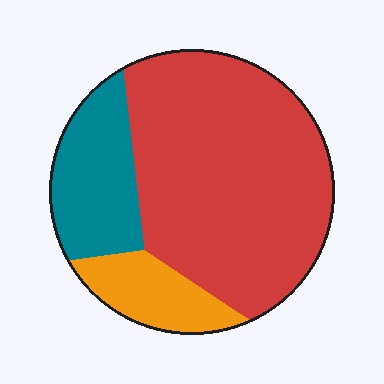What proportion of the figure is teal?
Teal covers 20% of the figure.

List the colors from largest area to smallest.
From largest to smallest: red, teal, orange.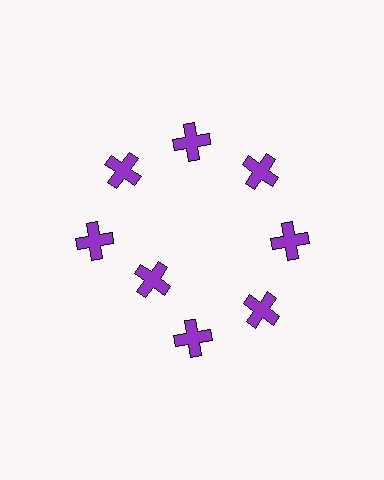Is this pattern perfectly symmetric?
No. The 8 purple crosses are arranged in a ring, but one element near the 8 o'clock position is pulled inward toward the center, breaking the 8-fold rotational symmetry.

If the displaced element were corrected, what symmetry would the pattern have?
It would have 8-fold rotational symmetry — the pattern would map onto itself every 45 degrees.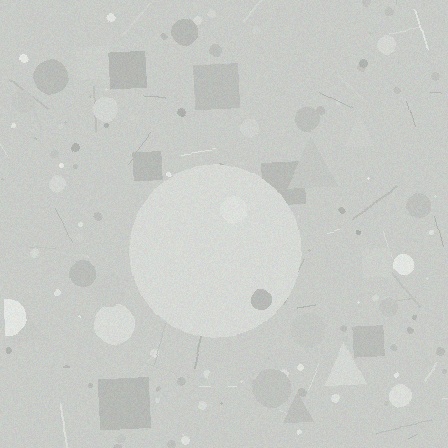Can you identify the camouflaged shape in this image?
The camouflaged shape is a circle.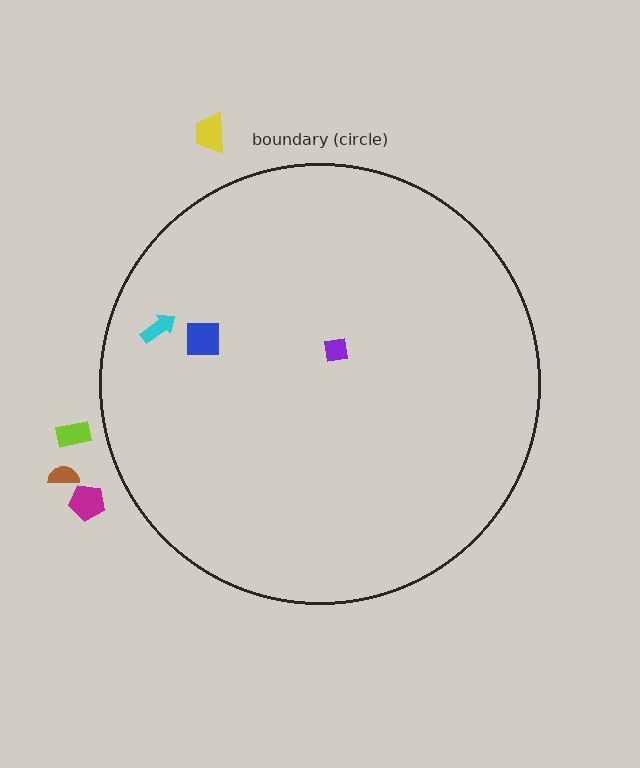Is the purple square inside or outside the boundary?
Inside.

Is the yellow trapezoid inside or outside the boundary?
Outside.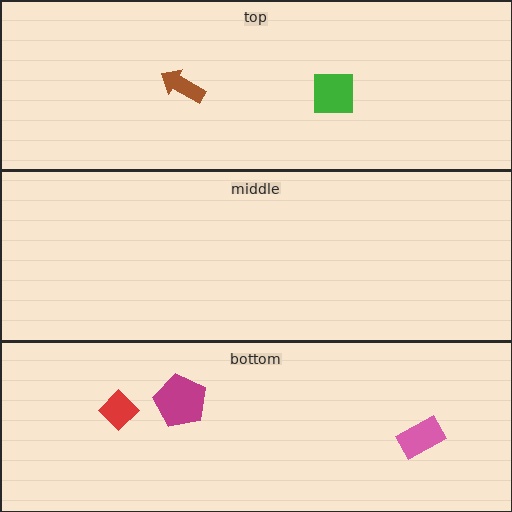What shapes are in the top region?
The brown arrow, the green square.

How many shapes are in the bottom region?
3.